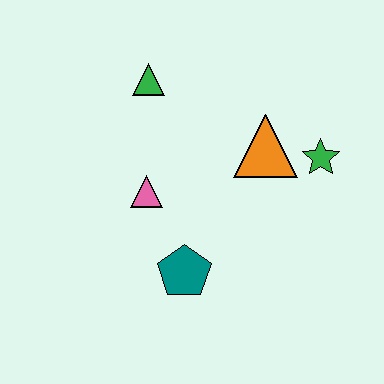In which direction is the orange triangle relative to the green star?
The orange triangle is to the left of the green star.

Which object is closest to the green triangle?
The pink triangle is closest to the green triangle.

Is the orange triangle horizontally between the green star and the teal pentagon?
Yes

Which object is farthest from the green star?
The green triangle is farthest from the green star.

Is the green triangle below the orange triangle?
No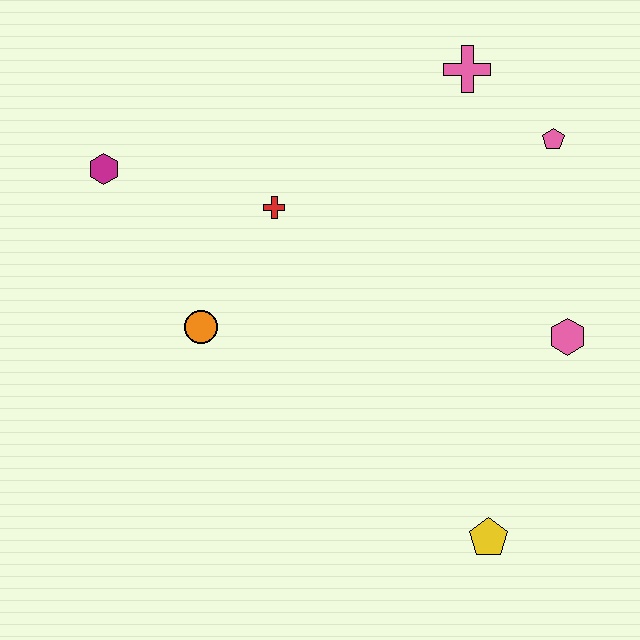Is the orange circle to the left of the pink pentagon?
Yes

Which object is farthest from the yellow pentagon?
The magenta hexagon is farthest from the yellow pentagon.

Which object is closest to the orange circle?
The red cross is closest to the orange circle.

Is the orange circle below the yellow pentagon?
No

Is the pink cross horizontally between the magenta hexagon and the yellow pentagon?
Yes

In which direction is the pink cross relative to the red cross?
The pink cross is to the right of the red cross.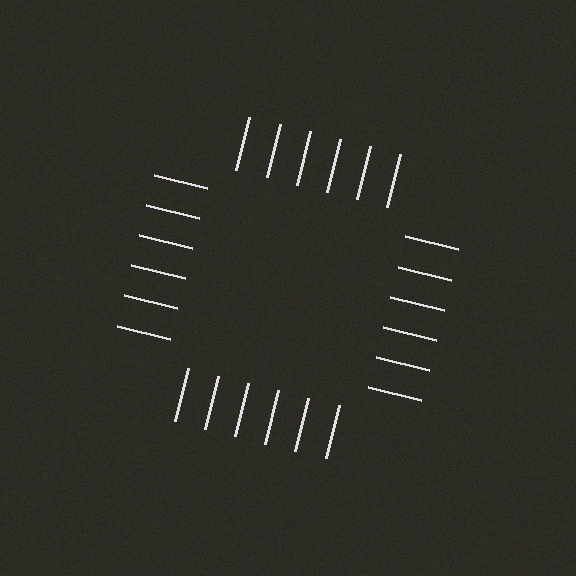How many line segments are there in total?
24 — 6 along each of the 4 edges.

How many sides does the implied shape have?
4 sides — the line-ends trace a square.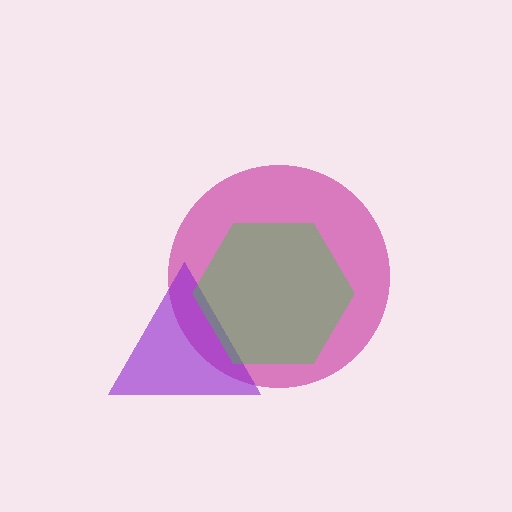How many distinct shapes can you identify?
There are 3 distinct shapes: a magenta circle, a purple triangle, a green hexagon.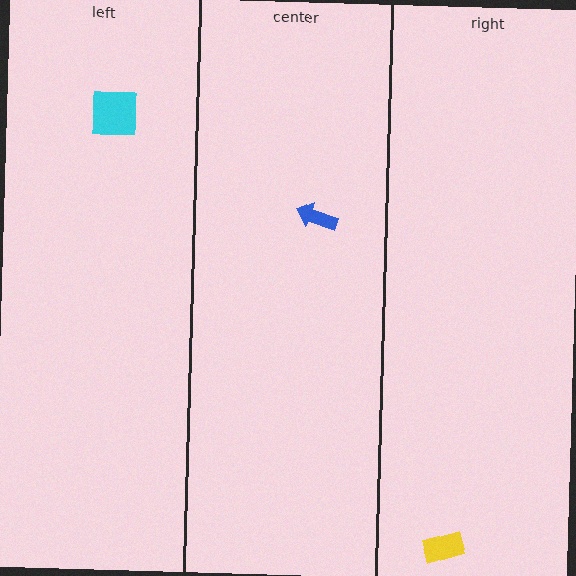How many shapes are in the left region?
1.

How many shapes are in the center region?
1.